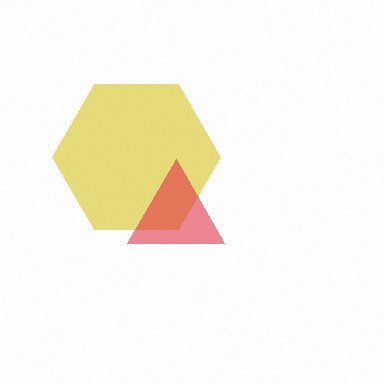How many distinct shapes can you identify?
There are 2 distinct shapes: a yellow hexagon, a red triangle.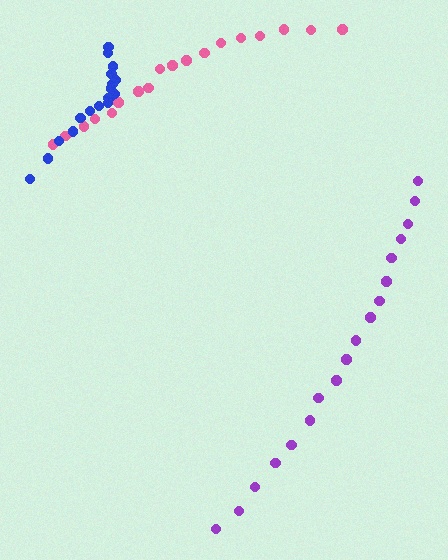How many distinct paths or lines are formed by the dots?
There are 3 distinct paths.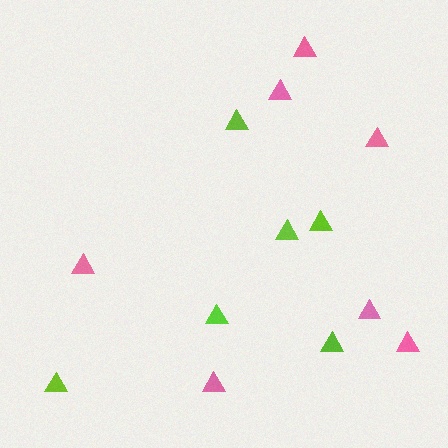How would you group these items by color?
There are 2 groups: one group of pink triangles (7) and one group of lime triangles (6).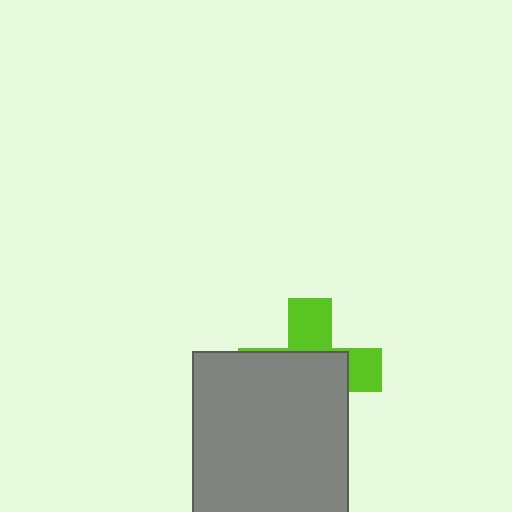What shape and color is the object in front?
The object in front is a gray rectangle.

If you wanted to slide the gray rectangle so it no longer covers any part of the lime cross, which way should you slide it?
Slide it down — that is the most direct way to separate the two shapes.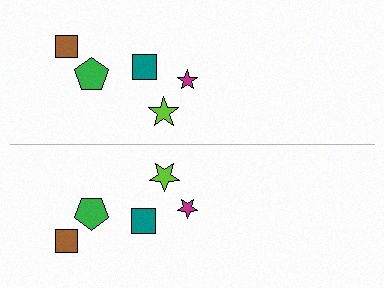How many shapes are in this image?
There are 10 shapes in this image.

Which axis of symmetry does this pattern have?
The pattern has a horizontal axis of symmetry running through the center of the image.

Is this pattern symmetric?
Yes, this pattern has bilateral (reflection) symmetry.